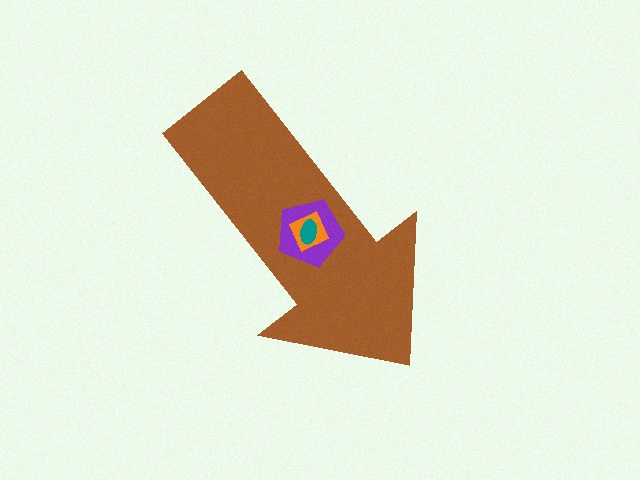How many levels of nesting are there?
4.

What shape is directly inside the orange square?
The teal ellipse.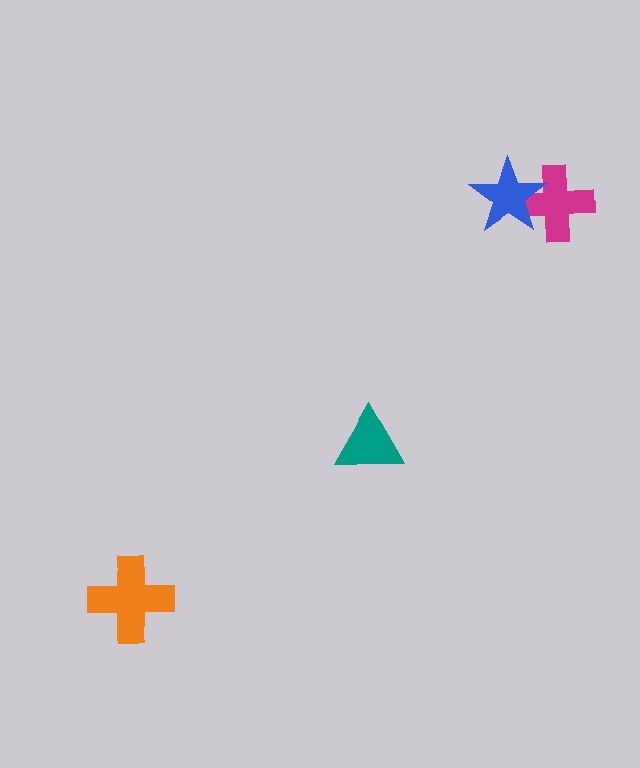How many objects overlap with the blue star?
1 object overlaps with the blue star.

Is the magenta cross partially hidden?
Yes, it is partially covered by another shape.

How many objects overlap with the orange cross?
0 objects overlap with the orange cross.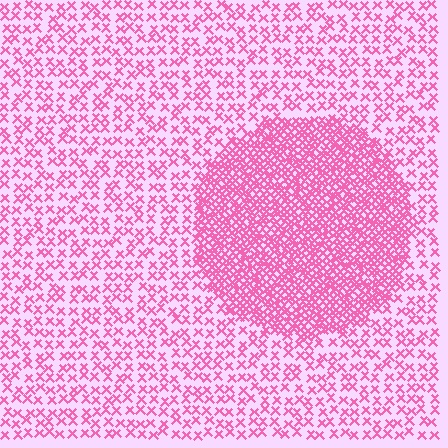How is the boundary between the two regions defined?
The boundary is defined by a change in element density (approximately 2.6x ratio). All elements are the same color, size, and shape.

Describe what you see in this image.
The image contains small pink elements arranged at two different densities. A circle-shaped region is visible where the elements are more densely packed than the surrounding area.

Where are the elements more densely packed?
The elements are more densely packed inside the circle boundary.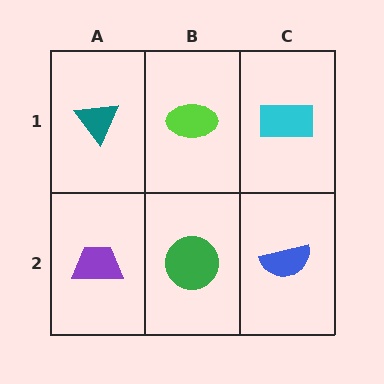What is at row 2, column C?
A blue semicircle.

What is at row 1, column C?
A cyan rectangle.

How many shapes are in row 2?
3 shapes.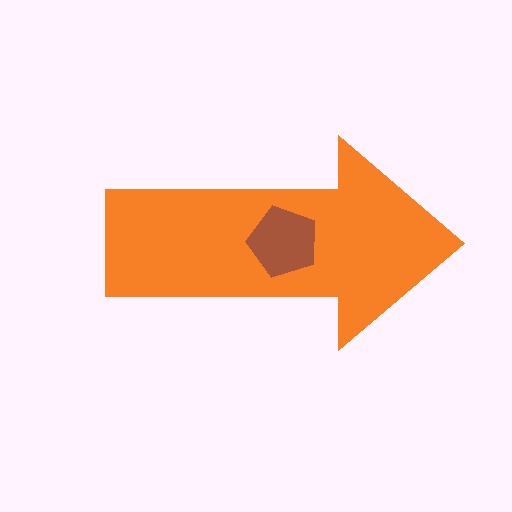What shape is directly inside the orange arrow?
The brown pentagon.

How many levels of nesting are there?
2.